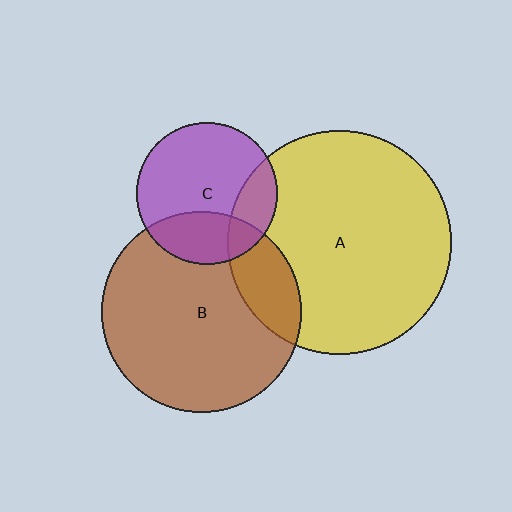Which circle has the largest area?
Circle A (yellow).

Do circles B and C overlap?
Yes.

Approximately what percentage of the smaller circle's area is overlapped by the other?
Approximately 30%.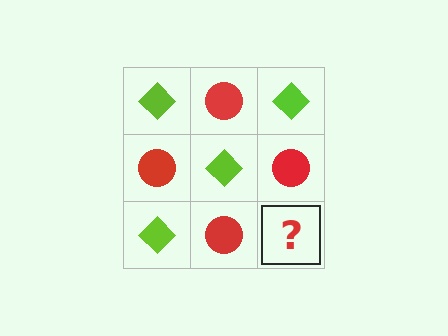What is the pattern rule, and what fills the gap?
The rule is that it alternates lime diamond and red circle in a checkerboard pattern. The gap should be filled with a lime diamond.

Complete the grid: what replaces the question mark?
The question mark should be replaced with a lime diamond.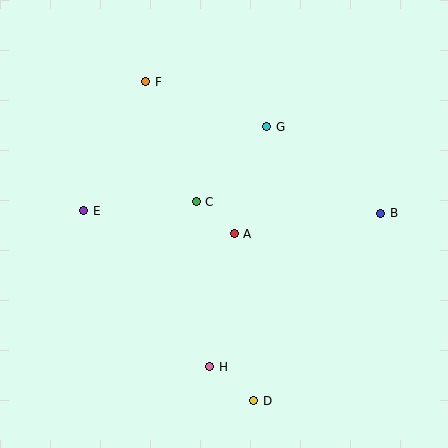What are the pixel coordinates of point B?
Point B is at (381, 213).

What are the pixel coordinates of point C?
Point C is at (196, 202).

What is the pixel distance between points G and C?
The distance between G and C is 103 pixels.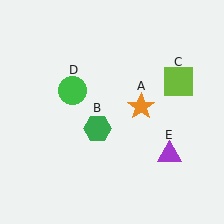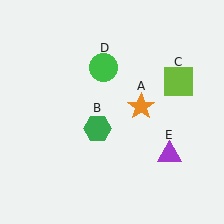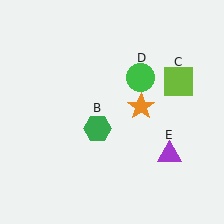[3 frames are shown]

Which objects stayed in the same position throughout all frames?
Orange star (object A) and green hexagon (object B) and lime square (object C) and purple triangle (object E) remained stationary.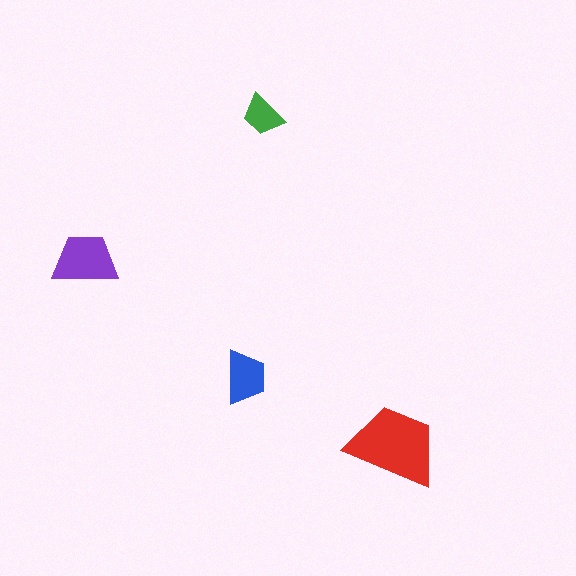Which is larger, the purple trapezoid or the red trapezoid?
The red one.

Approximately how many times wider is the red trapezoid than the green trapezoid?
About 2 times wider.